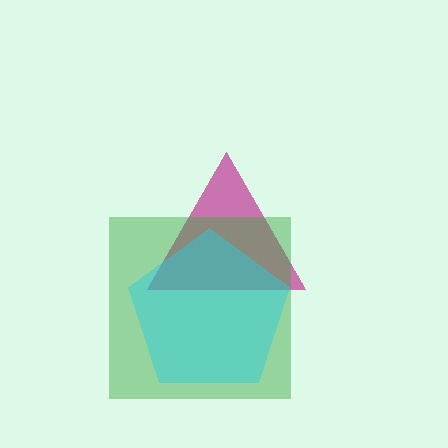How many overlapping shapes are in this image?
There are 3 overlapping shapes in the image.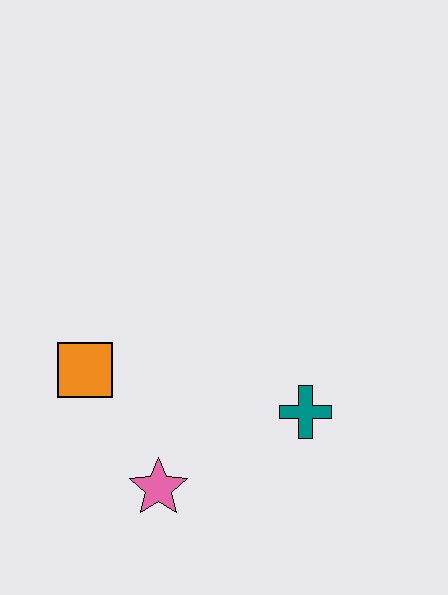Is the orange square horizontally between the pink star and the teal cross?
No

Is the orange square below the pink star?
No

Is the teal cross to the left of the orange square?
No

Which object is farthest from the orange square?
The teal cross is farthest from the orange square.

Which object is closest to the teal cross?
The pink star is closest to the teal cross.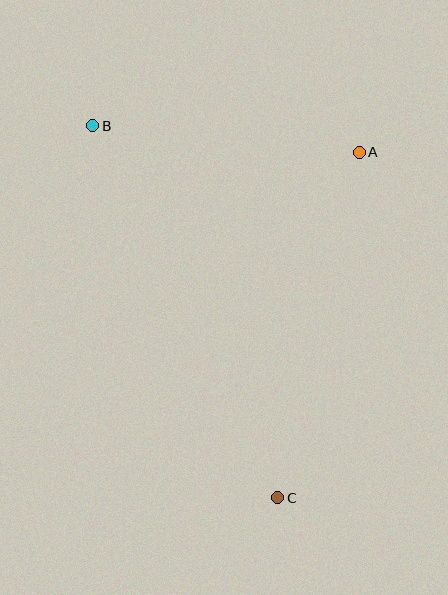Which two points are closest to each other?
Points A and B are closest to each other.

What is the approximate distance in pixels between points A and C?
The distance between A and C is approximately 355 pixels.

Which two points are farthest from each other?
Points B and C are farthest from each other.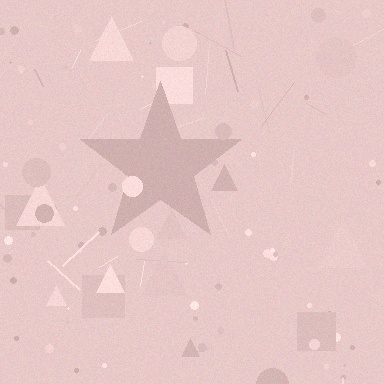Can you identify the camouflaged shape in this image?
The camouflaged shape is a star.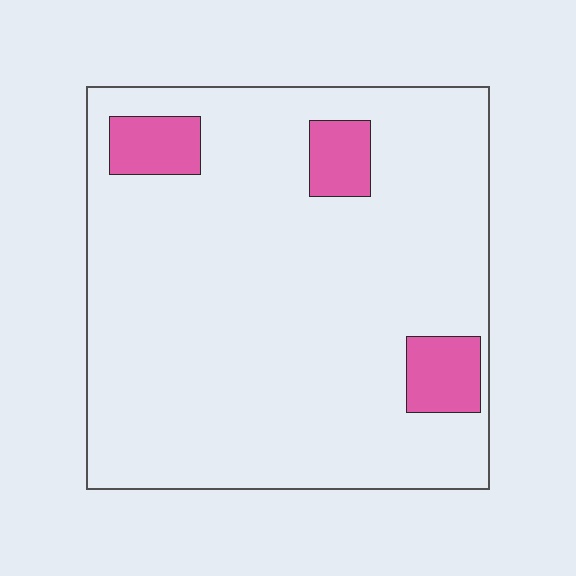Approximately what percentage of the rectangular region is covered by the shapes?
Approximately 10%.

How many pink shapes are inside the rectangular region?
3.